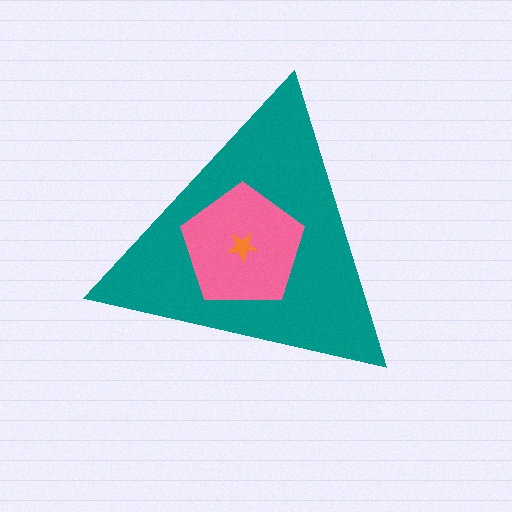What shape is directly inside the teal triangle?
The pink pentagon.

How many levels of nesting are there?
3.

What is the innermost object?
The orange star.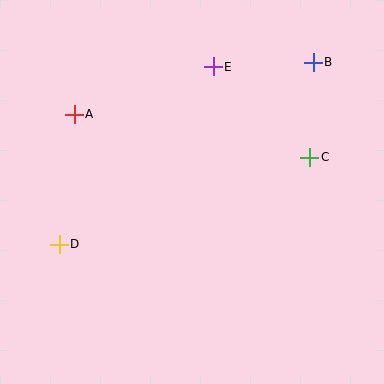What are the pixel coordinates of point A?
Point A is at (74, 114).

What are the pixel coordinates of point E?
Point E is at (213, 67).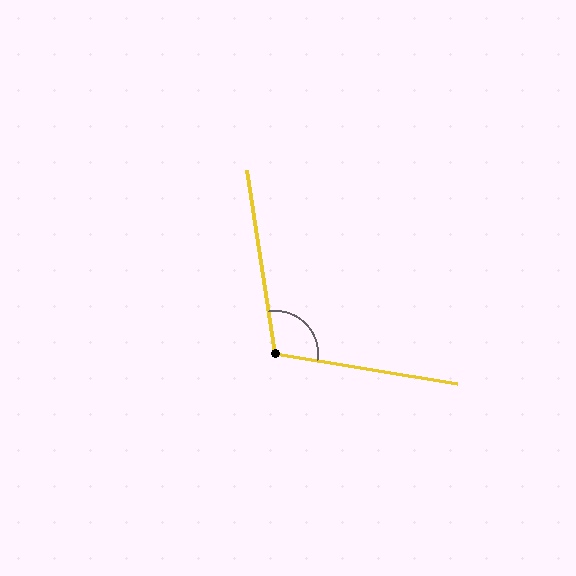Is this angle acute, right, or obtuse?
It is obtuse.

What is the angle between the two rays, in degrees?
Approximately 108 degrees.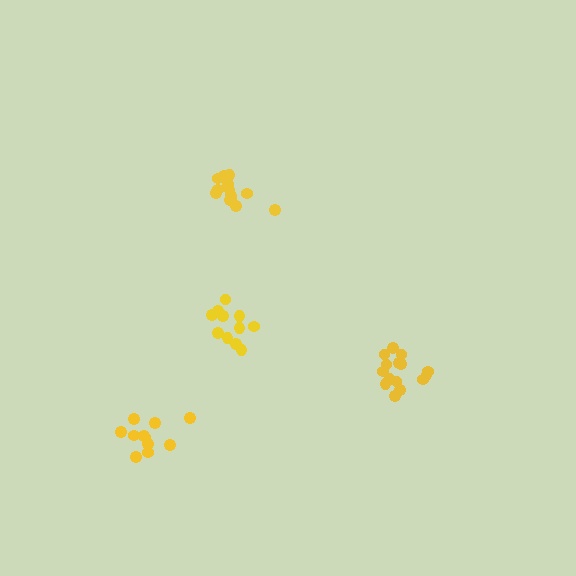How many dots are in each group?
Group 1: 11 dots, Group 2: 13 dots, Group 3: 11 dots, Group 4: 15 dots (50 total).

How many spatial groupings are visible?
There are 4 spatial groupings.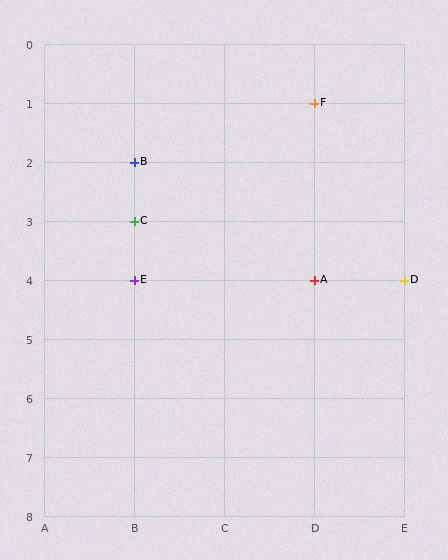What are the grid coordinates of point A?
Point A is at grid coordinates (D, 4).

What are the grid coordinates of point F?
Point F is at grid coordinates (D, 1).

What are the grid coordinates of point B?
Point B is at grid coordinates (B, 2).